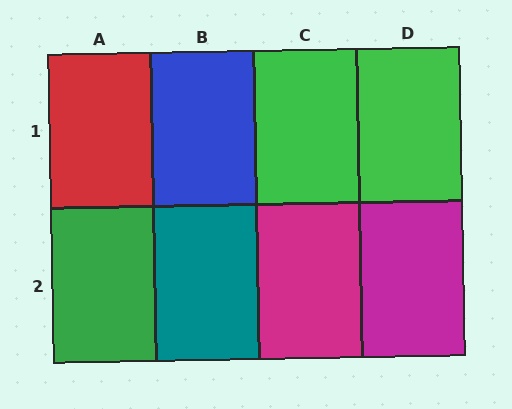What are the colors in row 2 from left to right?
Green, teal, magenta, magenta.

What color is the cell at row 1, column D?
Green.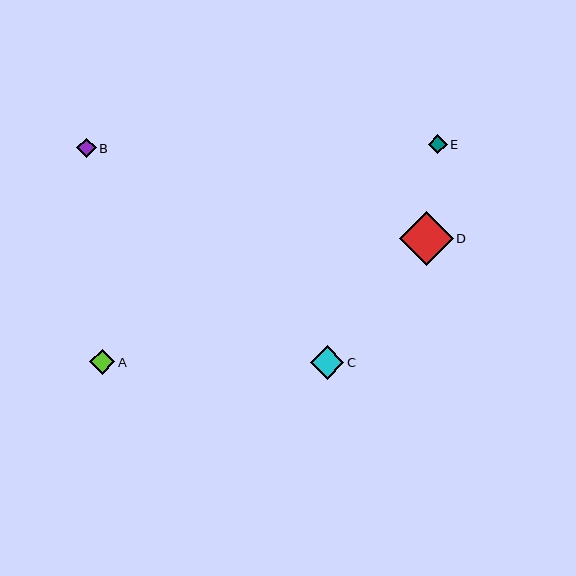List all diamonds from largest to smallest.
From largest to smallest: D, C, A, B, E.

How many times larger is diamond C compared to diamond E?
Diamond C is approximately 1.8 times the size of diamond E.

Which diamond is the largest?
Diamond D is the largest with a size of approximately 54 pixels.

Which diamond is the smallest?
Diamond E is the smallest with a size of approximately 19 pixels.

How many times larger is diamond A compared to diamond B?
Diamond A is approximately 1.3 times the size of diamond B.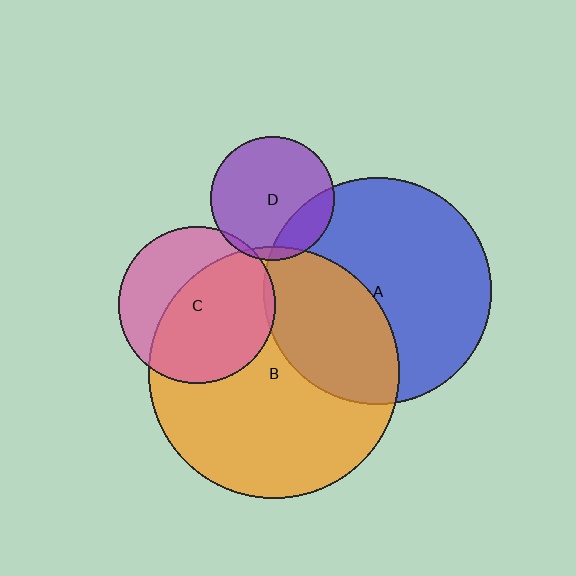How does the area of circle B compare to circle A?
Approximately 1.2 times.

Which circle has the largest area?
Circle B (orange).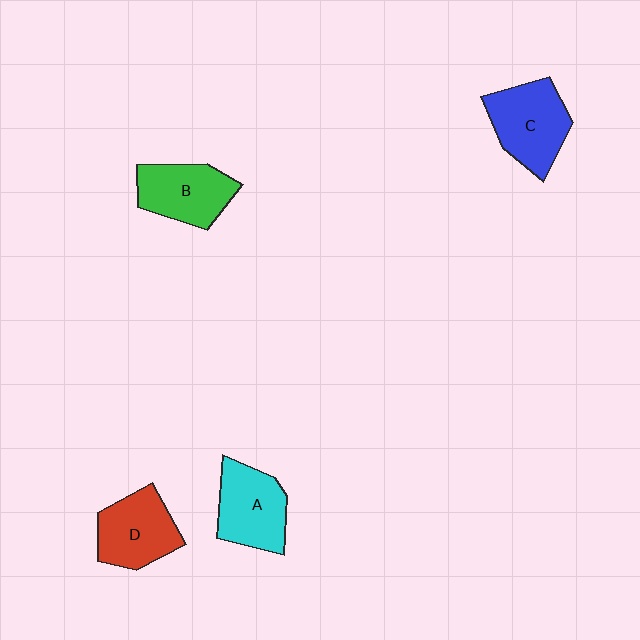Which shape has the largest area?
Shape C (blue).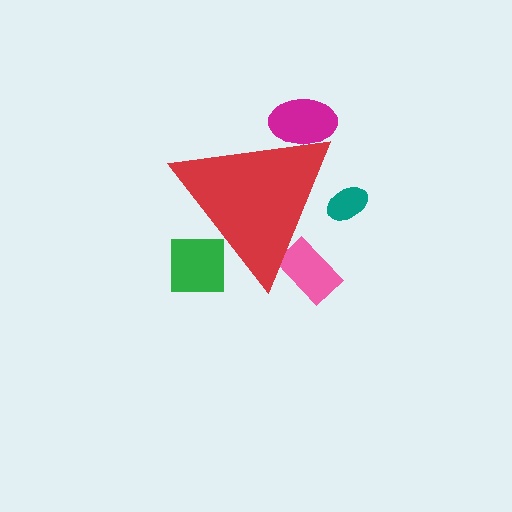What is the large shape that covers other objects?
A red triangle.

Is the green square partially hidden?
Yes, the green square is partially hidden behind the red triangle.